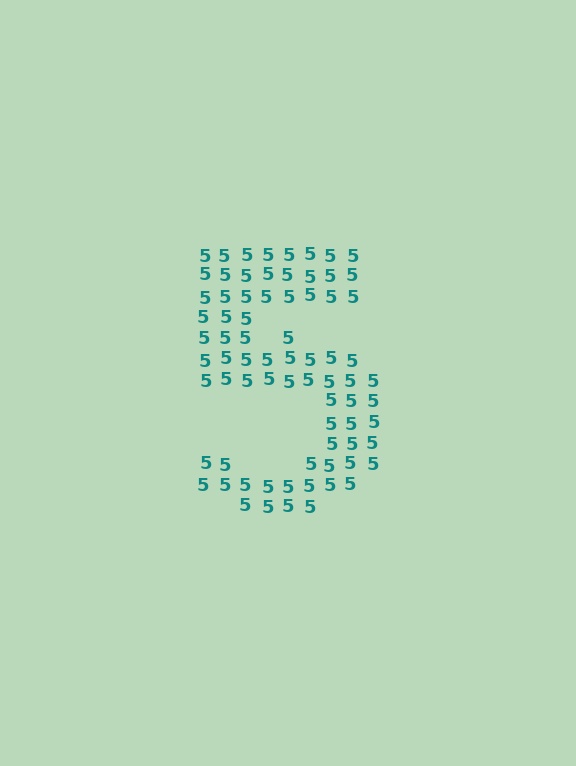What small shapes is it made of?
It is made of small digit 5's.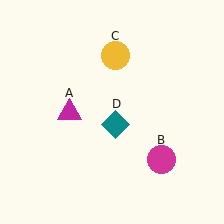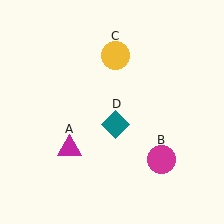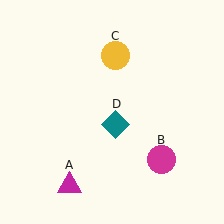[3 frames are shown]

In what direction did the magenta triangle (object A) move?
The magenta triangle (object A) moved down.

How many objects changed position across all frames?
1 object changed position: magenta triangle (object A).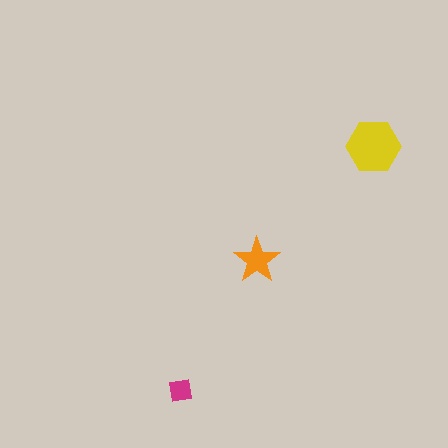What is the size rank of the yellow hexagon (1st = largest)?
1st.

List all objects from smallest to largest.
The magenta square, the orange star, the yellow hexagon.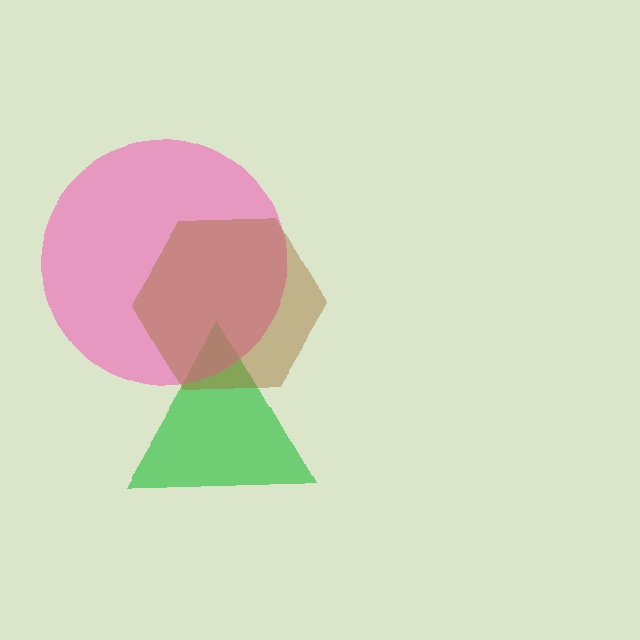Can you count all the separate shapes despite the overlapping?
Yes, there are 3 separate shapes.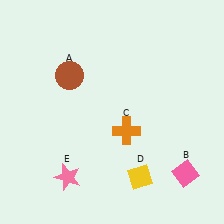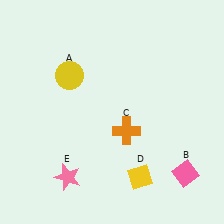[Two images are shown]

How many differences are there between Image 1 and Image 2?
There is 1 difference between the two images.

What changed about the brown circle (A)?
In Image 1, A is brown. In Image 2, it changed to yellow.